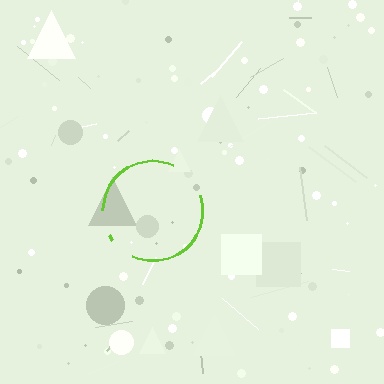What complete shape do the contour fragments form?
The contour fragments form a circle.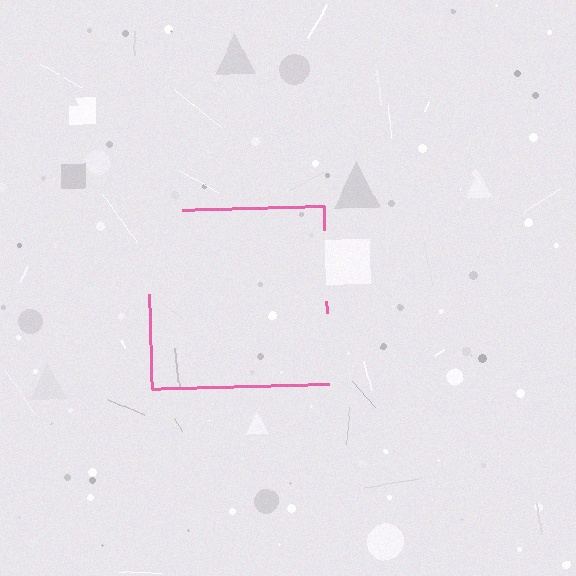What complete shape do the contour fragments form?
The contour fragments form a square.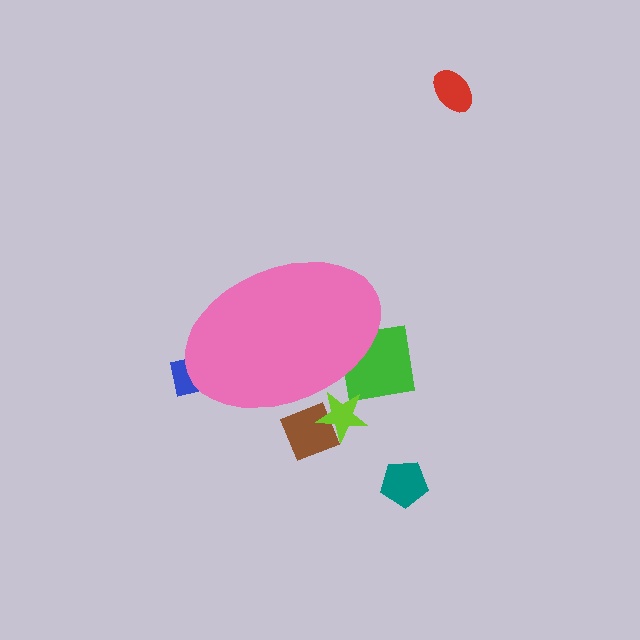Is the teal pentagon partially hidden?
No, the teal pentagon is fully visible.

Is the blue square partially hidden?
Yes, the blue square is partially hidden behind the pink ellipse.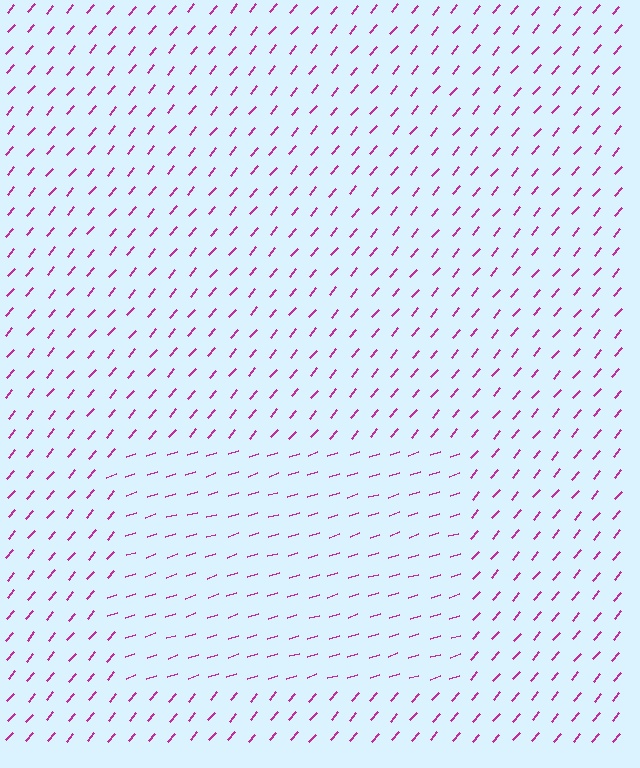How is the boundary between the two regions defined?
The boundary is defined purely by a change in line orientation (approximately 32 degrees difference). All lines are the same color and thickness.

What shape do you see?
I see a rectangle.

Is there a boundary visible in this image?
Yes, there is a texture boundary formed by a change in line orientation.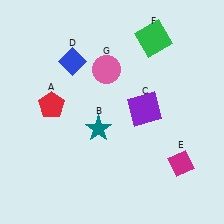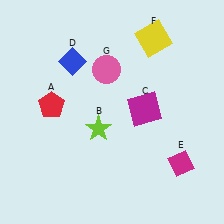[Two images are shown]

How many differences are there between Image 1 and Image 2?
There are 3 differences between the two images.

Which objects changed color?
B changed from teal to lime. C changed from purple to magenta. F changed from green to yellow.